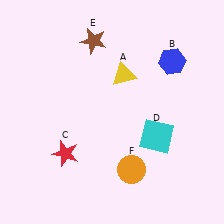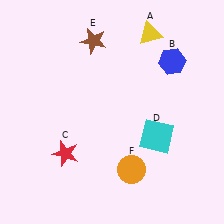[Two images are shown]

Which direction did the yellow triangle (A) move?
The yellow triangle (A) moved up.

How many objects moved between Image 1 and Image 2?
1 object moved between the two images.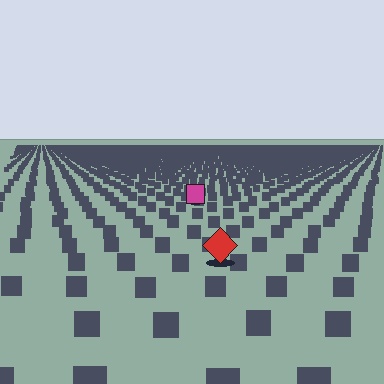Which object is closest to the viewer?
The red diamond is closest. The texture marks near it are larger and more spread out.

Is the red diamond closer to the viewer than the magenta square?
Yes. The red diamond is closer — you can tell from the texture gradient: the ground texture is coarser near it.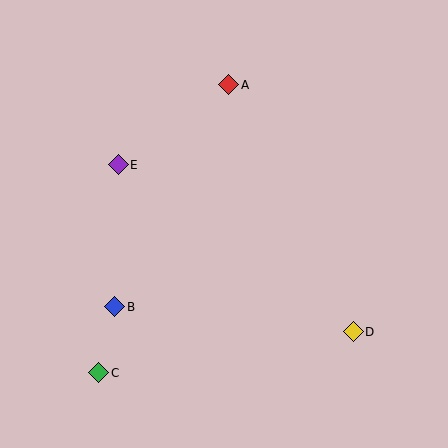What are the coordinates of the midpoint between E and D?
The midpoint between E and D is at (236, 248).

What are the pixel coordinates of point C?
Point C is at (99, 373).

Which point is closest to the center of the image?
Point E at (118, 165) is closest to the center.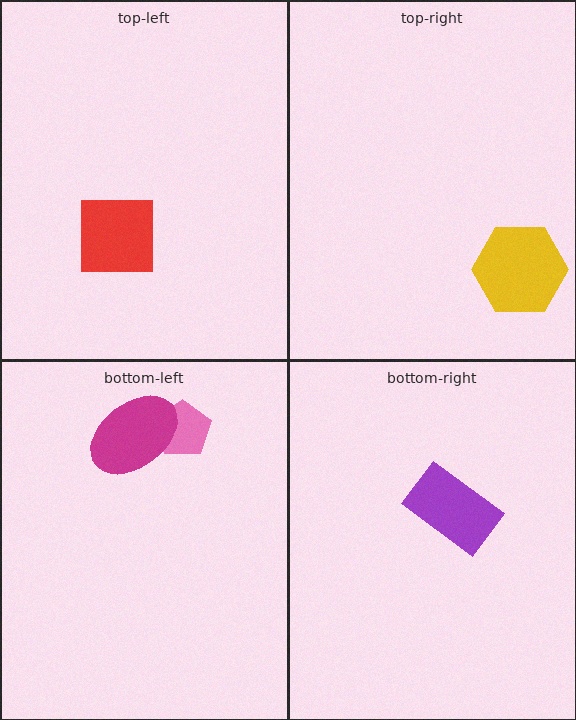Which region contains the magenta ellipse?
The bottom-left region.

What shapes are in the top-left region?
The red square.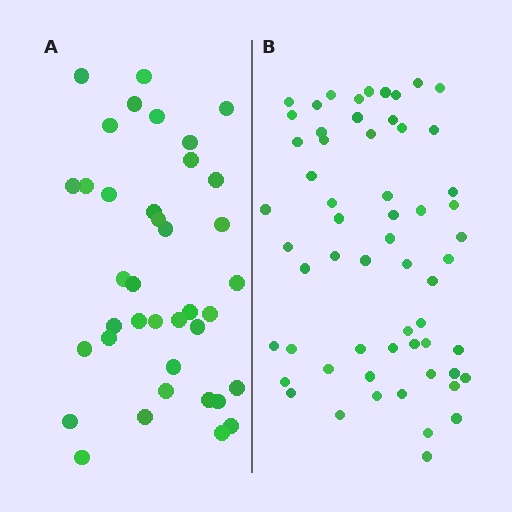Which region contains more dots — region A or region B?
Region B (the right region) has more dots.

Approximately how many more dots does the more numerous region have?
Region B has approximately 20 more dots than region A.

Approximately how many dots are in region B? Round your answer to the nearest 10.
About 60 dots. (The exact count is 59, which rounds to 60.)